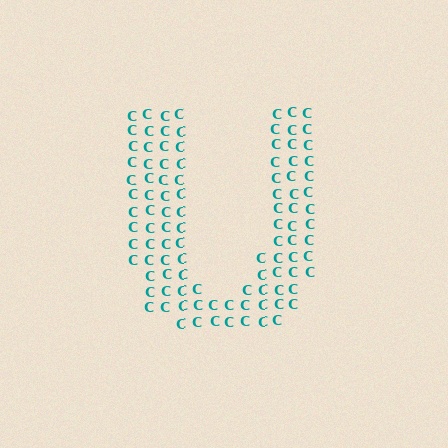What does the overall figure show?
The overall figure shows the letter U.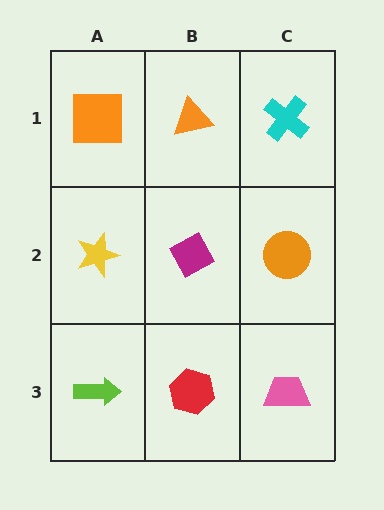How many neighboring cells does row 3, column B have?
3.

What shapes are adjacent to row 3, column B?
A magenta diamond (row 2, column B), a lime arrow (row 3, column A), a pink trapezoid (row 3, column C).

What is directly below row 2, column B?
A red hexagon.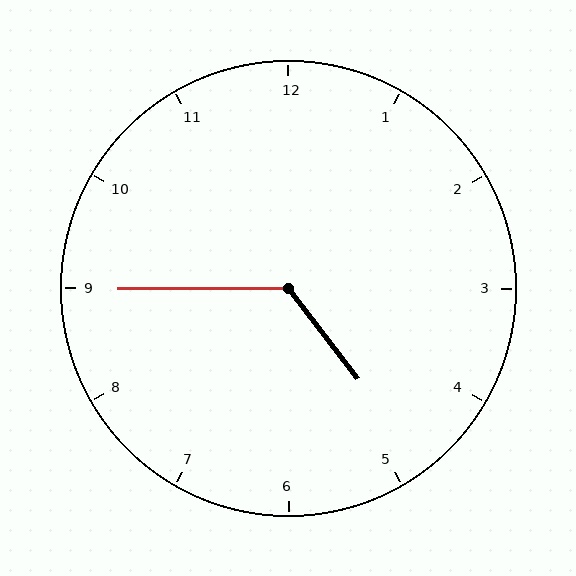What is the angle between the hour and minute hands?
Approximately 128 degrees.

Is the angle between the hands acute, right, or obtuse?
It is obtuse.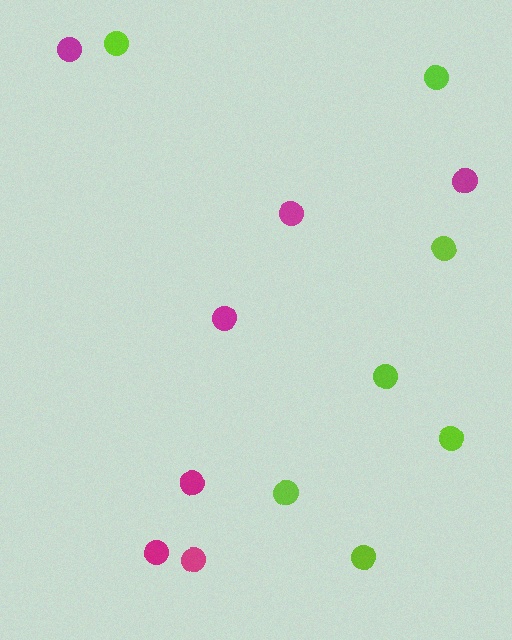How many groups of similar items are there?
There are 2 groups: one group of magenta circles (7) and one group of lime circles (7).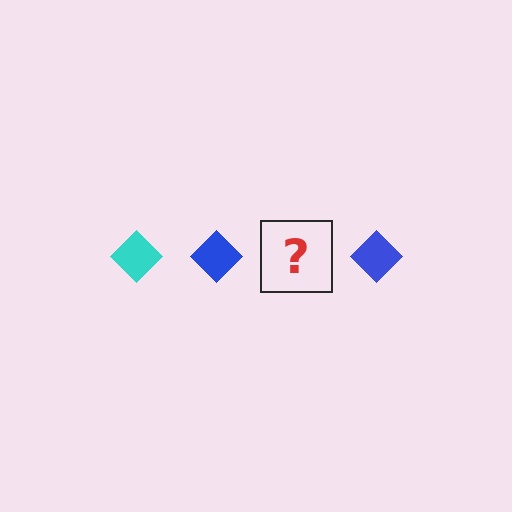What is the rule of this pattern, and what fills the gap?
The rule is that the pattern cycles through cyan, blue diamonds. The gap should be filled with a cyan diamond.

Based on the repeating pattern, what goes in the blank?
The blank should be a cyan diamond.